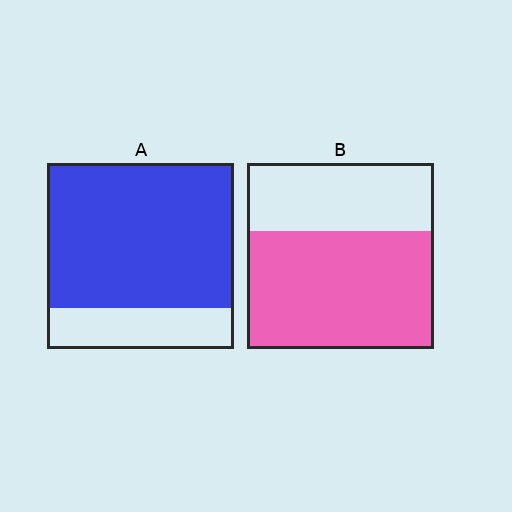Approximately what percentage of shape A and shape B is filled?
A is approximately 80% and B is approximately 65%.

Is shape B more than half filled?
Yes.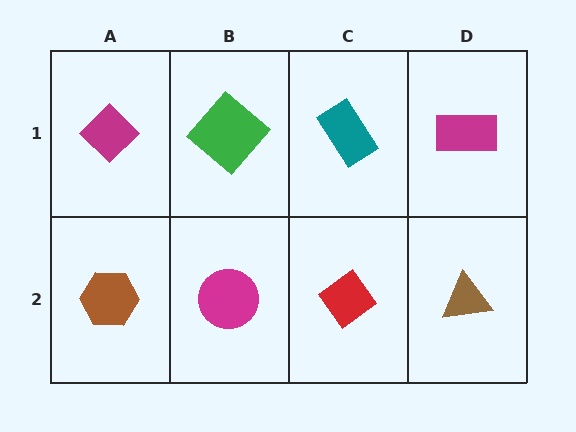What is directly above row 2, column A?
A magenta diamond.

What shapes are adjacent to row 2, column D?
A magenta rectangle (row 1, column D), a red diamond (row 2, column C).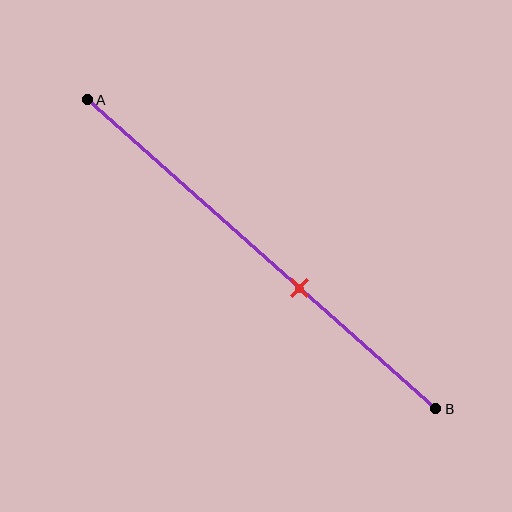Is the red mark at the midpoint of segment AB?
No, the mark is at about 60% from A, not at the 50% midpoint.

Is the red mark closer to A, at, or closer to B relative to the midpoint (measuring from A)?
The red mark is closer to point B than the midpoint of segment AB.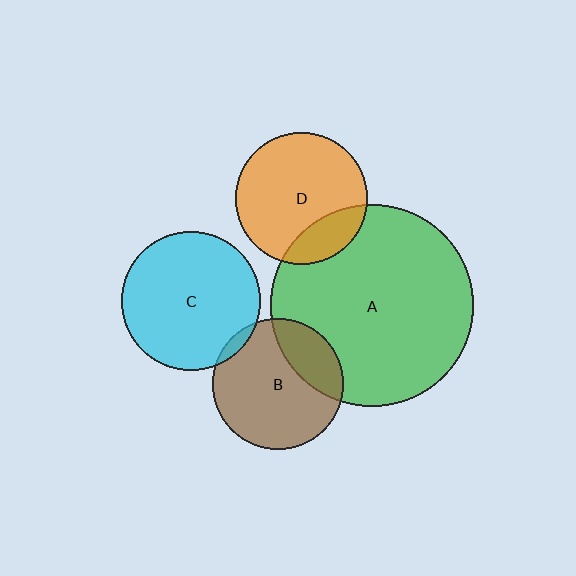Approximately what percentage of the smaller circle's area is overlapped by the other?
Approximately 25%.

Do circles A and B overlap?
Yes.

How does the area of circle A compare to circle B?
Approximately 2.4 times.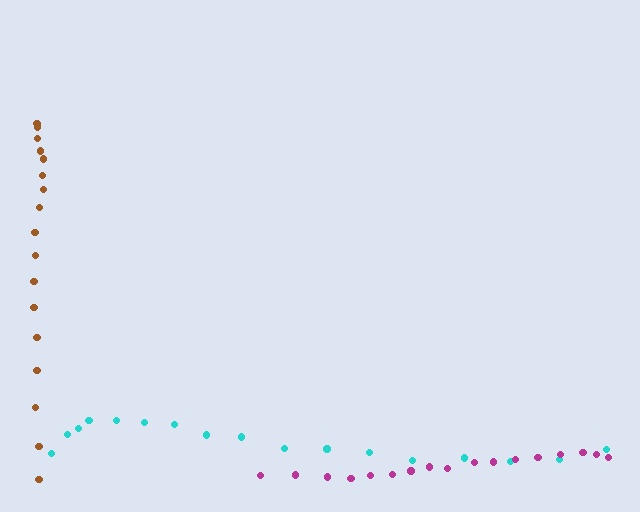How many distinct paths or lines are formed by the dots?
There are 3 distinct paths.